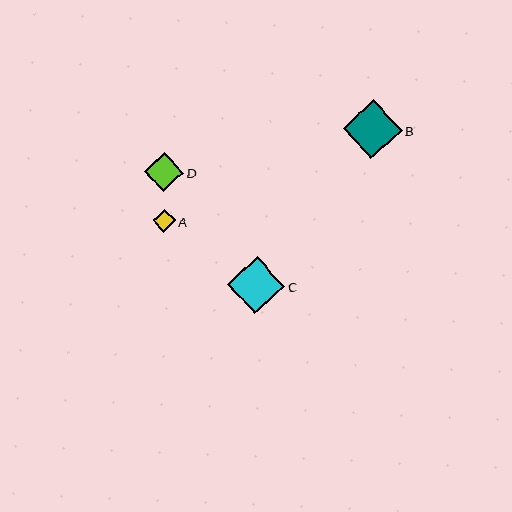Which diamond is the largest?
Diamond B is the largest with a size of approximately 59 pixels.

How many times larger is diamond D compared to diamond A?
Diamond D is approximately 1.7 times the size of diamond A.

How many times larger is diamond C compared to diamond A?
Diamond C is approximately 2.5 times the size of diamond A.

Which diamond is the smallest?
Diamond A is the smallest with a size of approximately 23 pixels.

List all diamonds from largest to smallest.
From largest to smallest: B, C, D, A.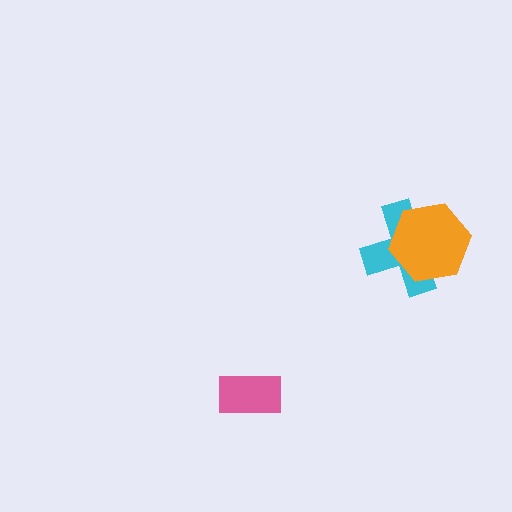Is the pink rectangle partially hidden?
No, no other shape covers it.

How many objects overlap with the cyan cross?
1 object overlaps with the cyan cross.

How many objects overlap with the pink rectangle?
0 objects overlap with the pink rectangle.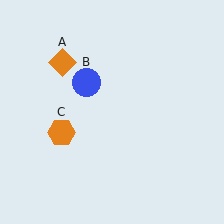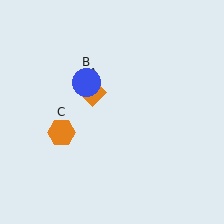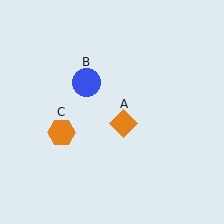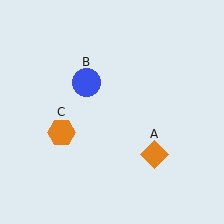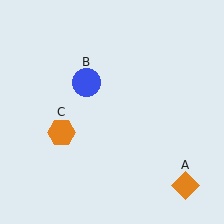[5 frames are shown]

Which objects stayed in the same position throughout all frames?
Blue circle (object B) and orange hexagon (object C) remained stationary.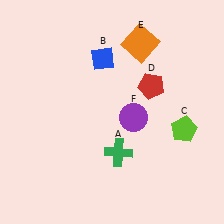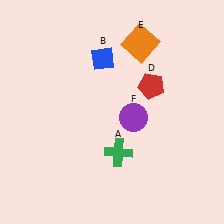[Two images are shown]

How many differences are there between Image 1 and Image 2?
There is 1 difference between the two images.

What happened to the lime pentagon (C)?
The lime pentagon (C) was removed in Image 2. It was in the bottom-right area of Image 1.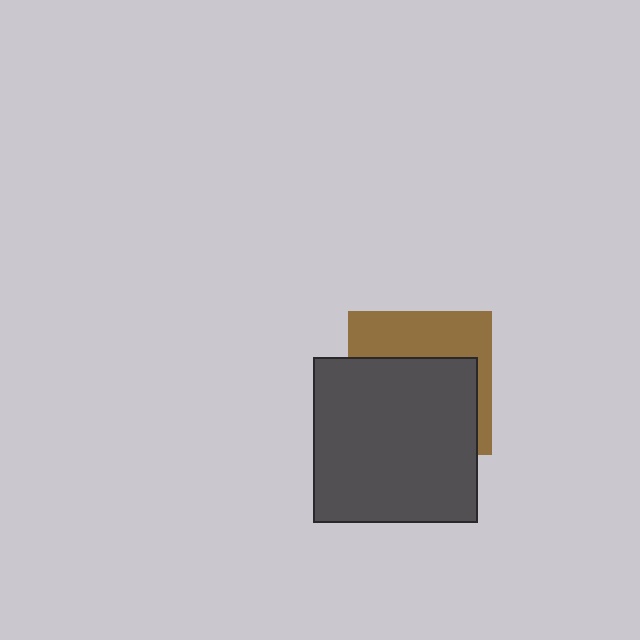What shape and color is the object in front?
The object in front is a dark gray square.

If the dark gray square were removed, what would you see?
You would see the complete brown square.